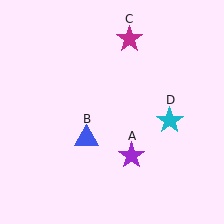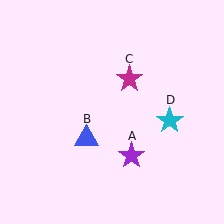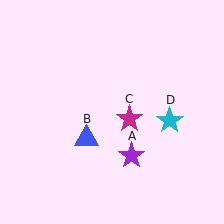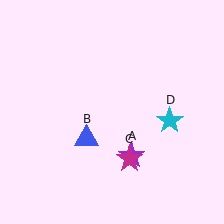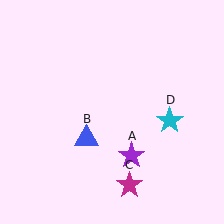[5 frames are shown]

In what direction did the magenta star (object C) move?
The magenta star (object C) moved down.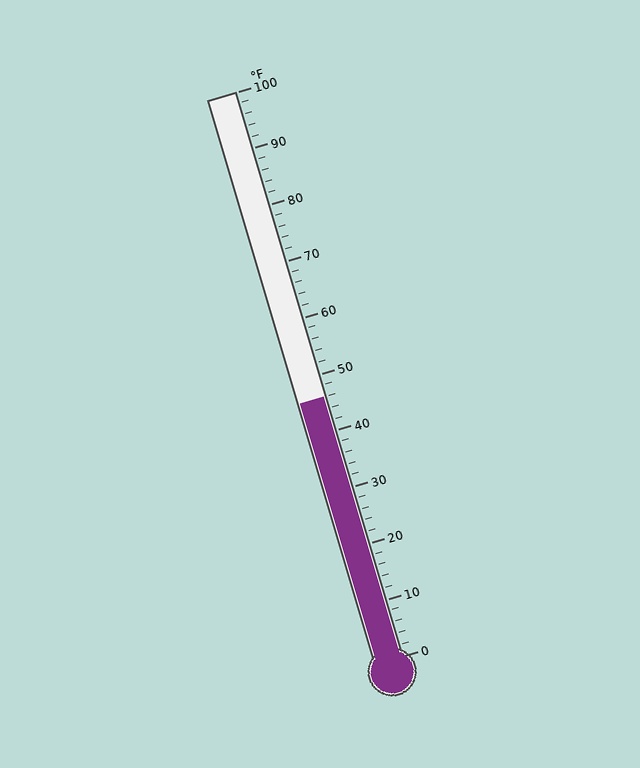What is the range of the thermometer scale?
The thermometer scale ranges from 0°F to 100°F.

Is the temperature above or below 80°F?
The temperature is below 80°F.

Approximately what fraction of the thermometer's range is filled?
The thermometer is filled to approximately 45% of its range.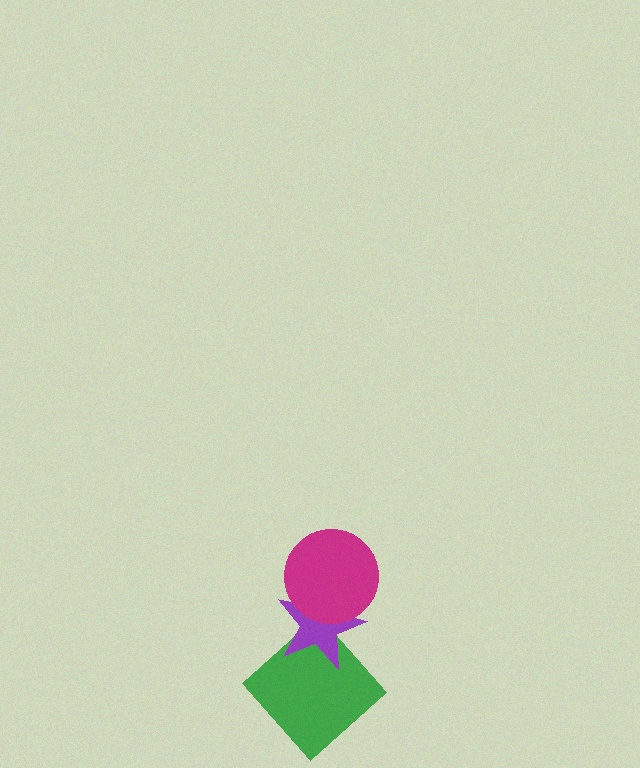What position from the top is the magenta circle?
The magenta circle is 1st from the top.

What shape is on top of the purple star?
The magenta circle is on top of the purple star.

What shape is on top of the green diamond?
The purple star is on top of the green diamond.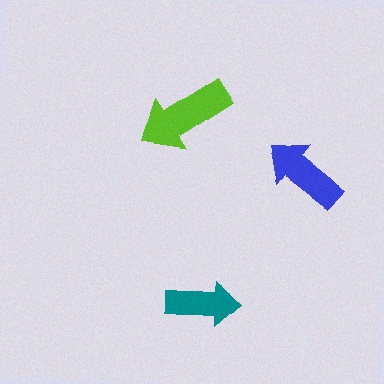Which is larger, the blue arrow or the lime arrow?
The lime one.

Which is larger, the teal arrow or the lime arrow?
The lime one.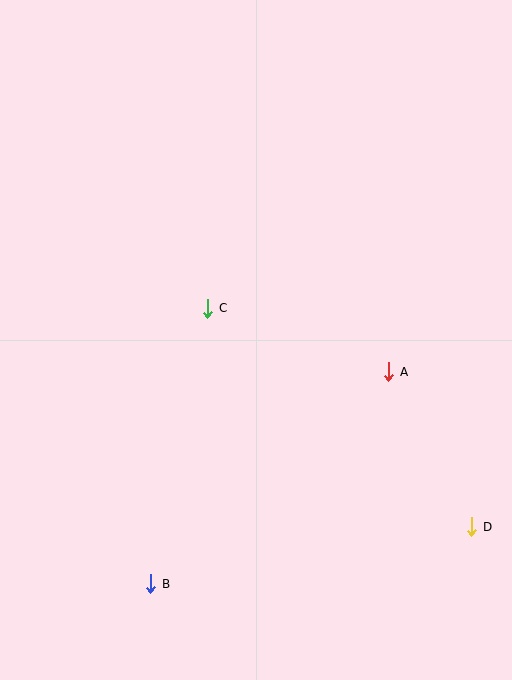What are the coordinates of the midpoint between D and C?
The midpoint between D and C is at (340, 417).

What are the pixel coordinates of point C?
Point C is at (208, 308).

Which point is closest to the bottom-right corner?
Point D is closest to the bottom-right corner.